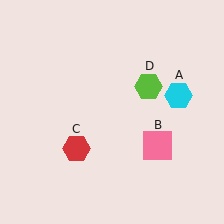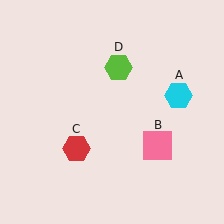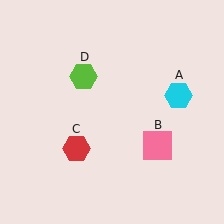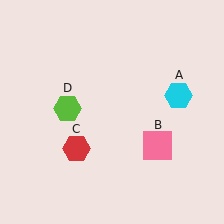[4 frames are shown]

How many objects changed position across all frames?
1 object changed position: lime hexagon (object D).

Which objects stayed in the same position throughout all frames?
Cyan hexagon (object A) and pink square (object B) and red hexagon (object C) remained stationary.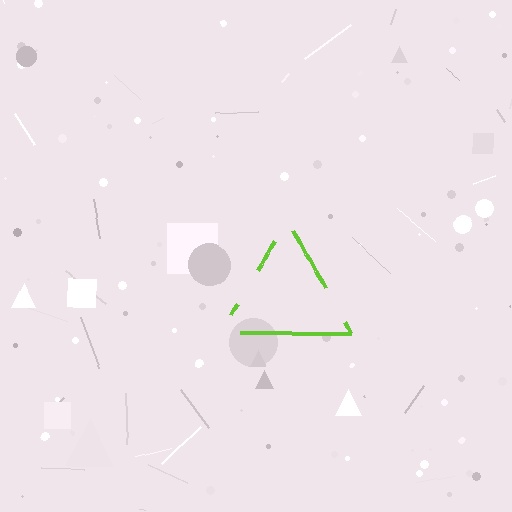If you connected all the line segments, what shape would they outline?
They would outline a triangle.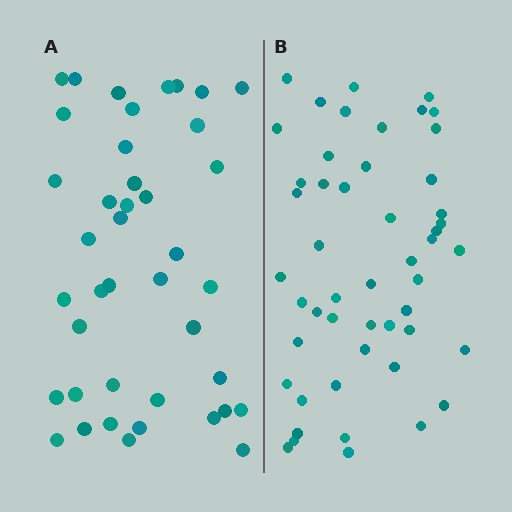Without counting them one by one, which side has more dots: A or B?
Region B (the right region) has more dots.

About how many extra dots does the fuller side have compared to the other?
Region B has roughly 8 or so more dots than region A.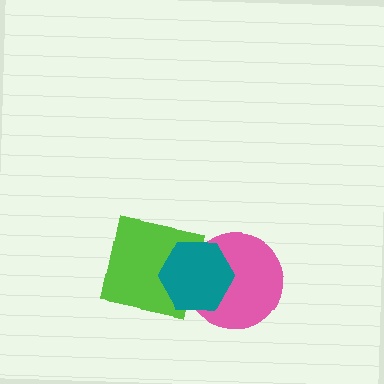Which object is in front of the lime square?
The teal hexagon is in front of the lime square.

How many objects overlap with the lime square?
1 object overlaps with the lime square.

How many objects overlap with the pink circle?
1 object overlaps with the pink circle.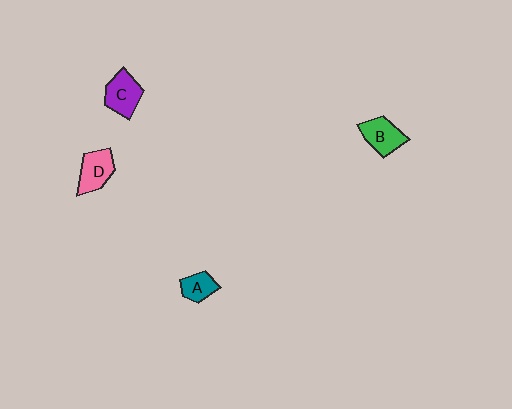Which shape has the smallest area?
Shape A (teal).